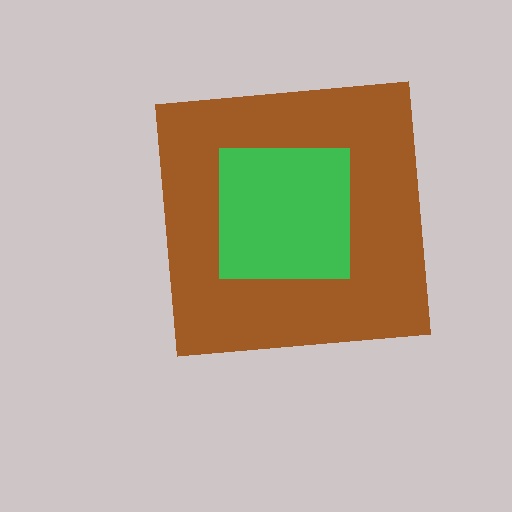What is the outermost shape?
The brown square.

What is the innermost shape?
The green square.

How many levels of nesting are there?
2.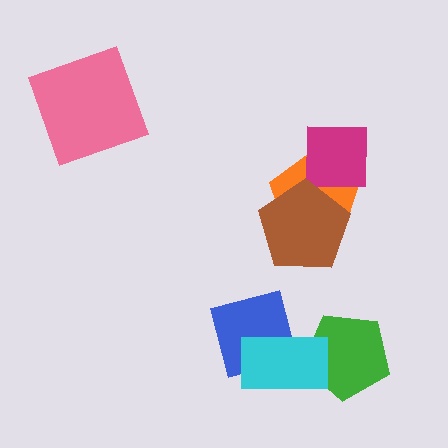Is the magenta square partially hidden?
Yes, it is partially covered by another shape.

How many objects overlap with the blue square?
1 object overlaps with the blue square.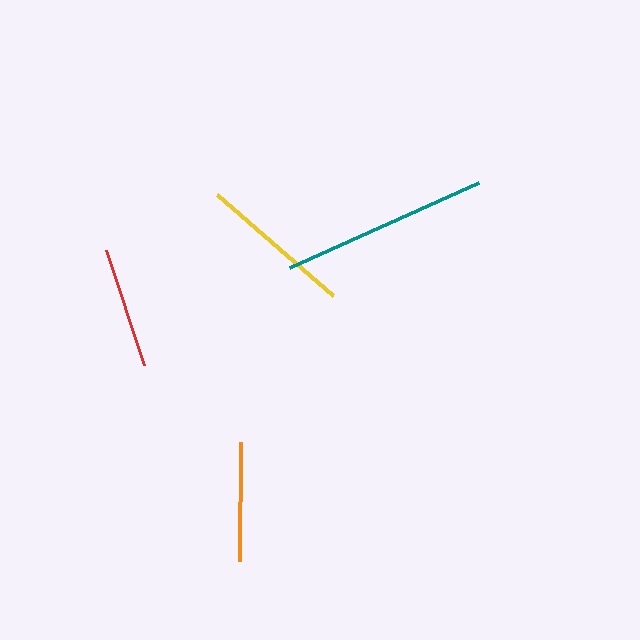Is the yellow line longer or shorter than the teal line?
The teal line is longer than the yellow line.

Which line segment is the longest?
The teal line is the longest at approximately 207 pixels.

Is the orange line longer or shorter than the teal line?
The teal line is longer than the orange line.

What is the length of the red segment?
The red segment is approximately 122 pixels long.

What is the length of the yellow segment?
The yellow segment is approximately 154 pixels long.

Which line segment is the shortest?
The orange line is the shortest at approximately 119 pixels.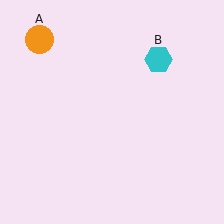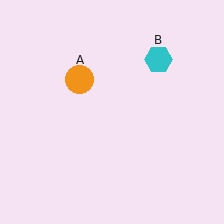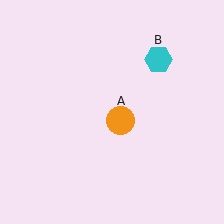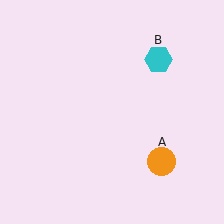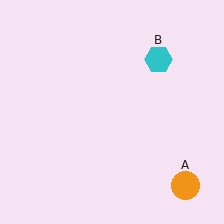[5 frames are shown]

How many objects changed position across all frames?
1 object changed position: orange circle (object A).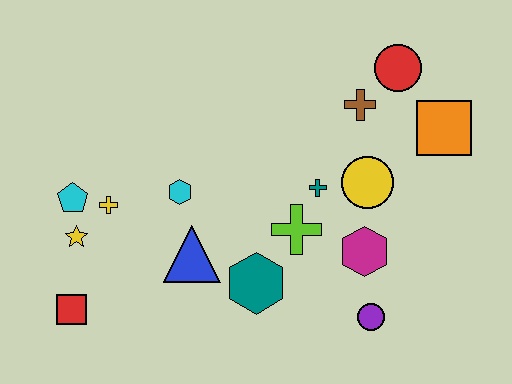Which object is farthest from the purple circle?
The cyan pentagon is farthest from the purple circle.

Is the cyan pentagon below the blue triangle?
No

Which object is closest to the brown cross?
The red circle is closest to the brown cross.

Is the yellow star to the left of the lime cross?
Yes